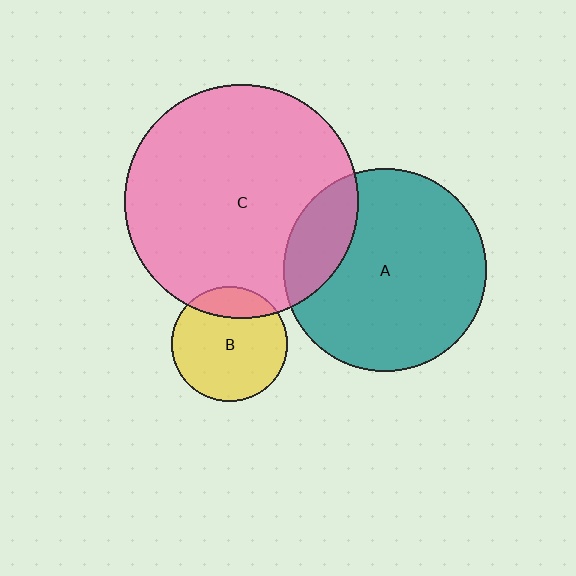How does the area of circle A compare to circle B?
Approximately 3.1 times.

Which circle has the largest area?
Circle C (pink).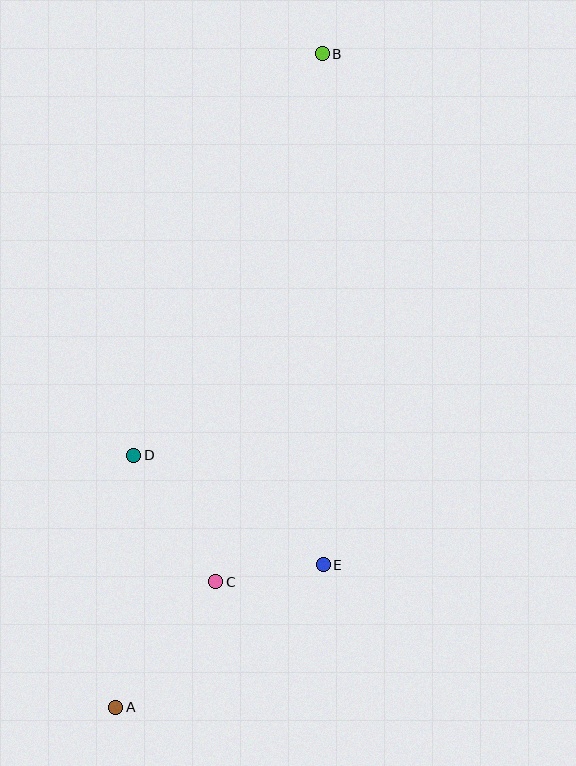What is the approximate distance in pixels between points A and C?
The distance between A and C is approximately 160 pixels.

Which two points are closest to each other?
Points C and E are closest to each other.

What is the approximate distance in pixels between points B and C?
The distance between B and C is approximately 539 pixels.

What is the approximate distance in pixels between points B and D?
The distance between B and D is approximately 443 pixels.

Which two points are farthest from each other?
Points A and B are farthest from each other.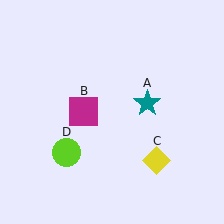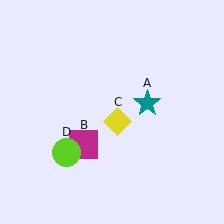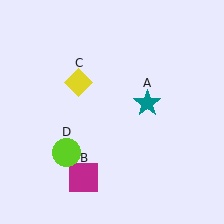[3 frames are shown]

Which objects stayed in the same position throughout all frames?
Teal star (object A) and lime circle (object D) remained stationary.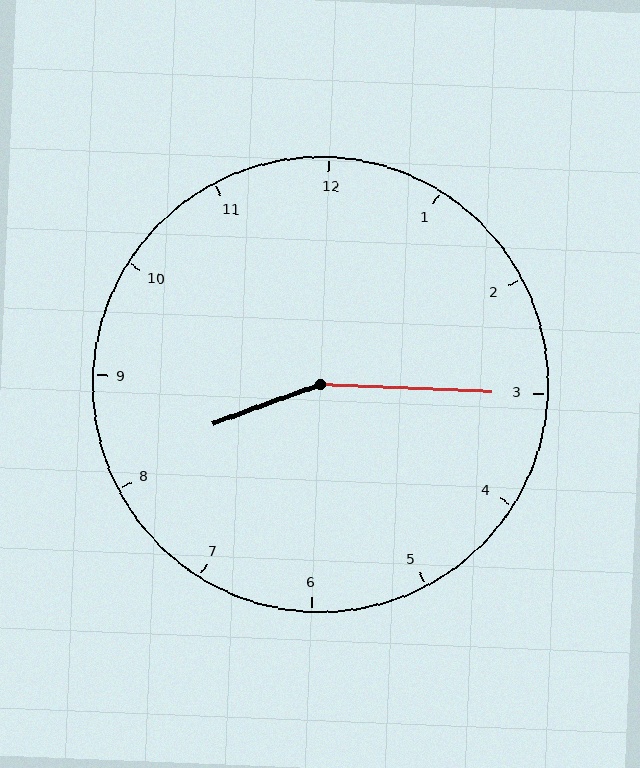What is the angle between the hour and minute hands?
Approximately 158 degrees.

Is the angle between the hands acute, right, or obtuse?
It is obtuse.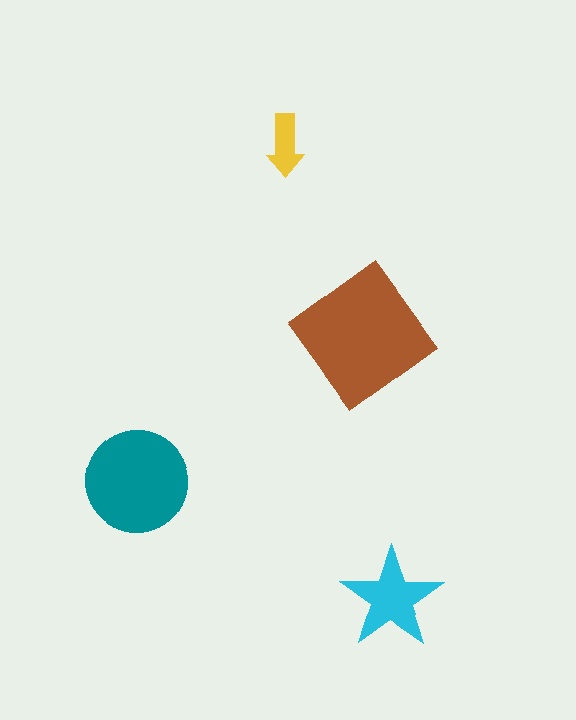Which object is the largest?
The brown diamond.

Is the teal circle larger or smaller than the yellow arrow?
Larger.